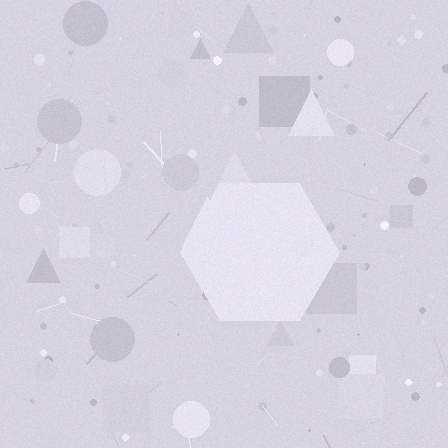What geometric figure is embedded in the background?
A hexagon is embedded in the background.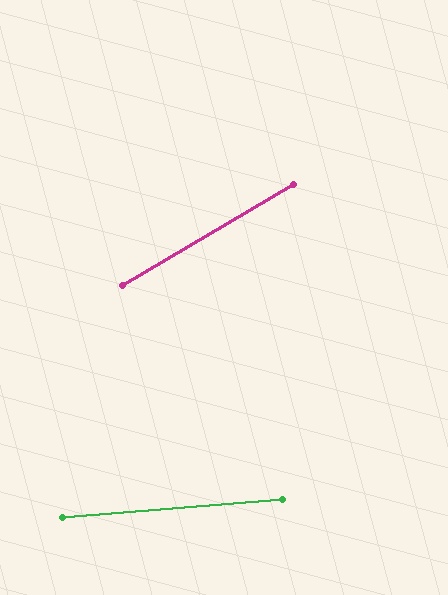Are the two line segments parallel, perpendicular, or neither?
Neither parallel nor perpendicular — they differ by about 26°.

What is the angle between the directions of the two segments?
Approximately 26 degrees.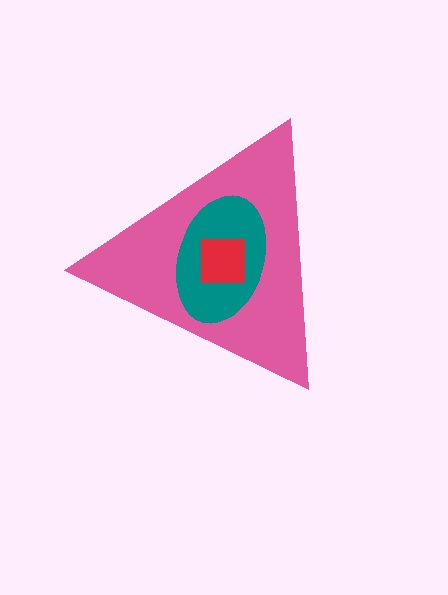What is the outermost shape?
The pink triangle.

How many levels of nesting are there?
3.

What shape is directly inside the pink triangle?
The teal ellipse.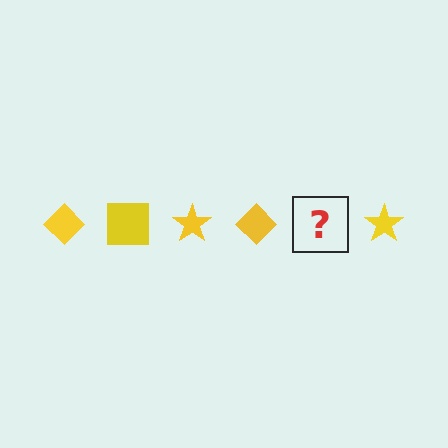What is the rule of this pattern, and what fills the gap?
The rule is that the pattern cycles through diamond, square, star shapes in yellow. The gap should be filled with a yellow square.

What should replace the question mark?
The question mark should be replaced with a yellow square.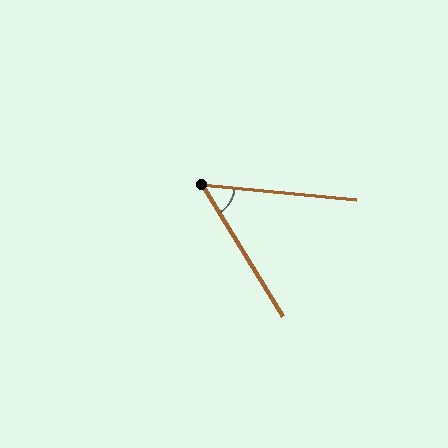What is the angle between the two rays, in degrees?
Approximately 53 degrees.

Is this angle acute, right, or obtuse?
It is acute.